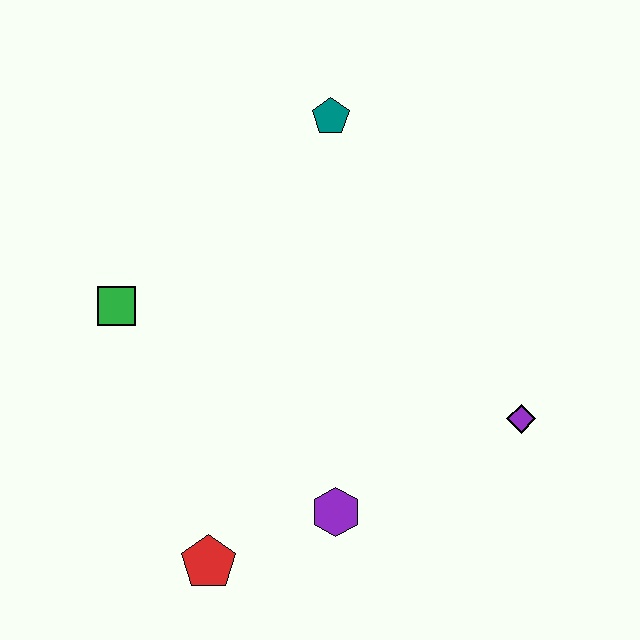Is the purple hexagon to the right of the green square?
Yes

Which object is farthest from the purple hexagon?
The teal pentagon is farthest from the purple hexagon.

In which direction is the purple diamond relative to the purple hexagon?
The purple diamond is to the right of the purple hexagon.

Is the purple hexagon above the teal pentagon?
No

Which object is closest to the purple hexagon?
The red pentagon is closest to the purple hexagon.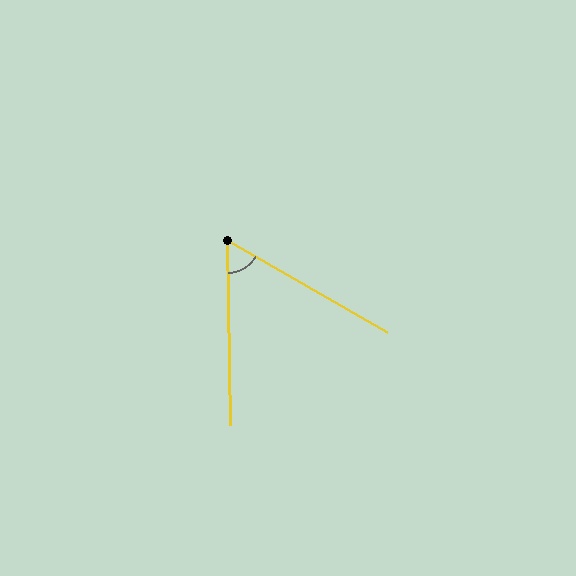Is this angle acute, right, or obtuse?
It is acute.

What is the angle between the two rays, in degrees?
Approximately 59 degrees.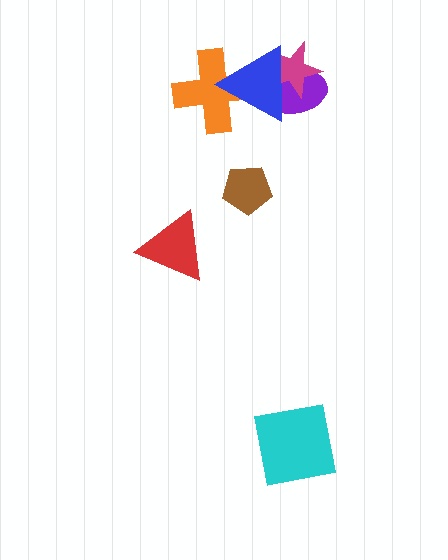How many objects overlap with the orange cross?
1 object overlaps with the orange cross.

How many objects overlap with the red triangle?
0 objects overlap with the red triangle.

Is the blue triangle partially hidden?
No, no other shape covers it.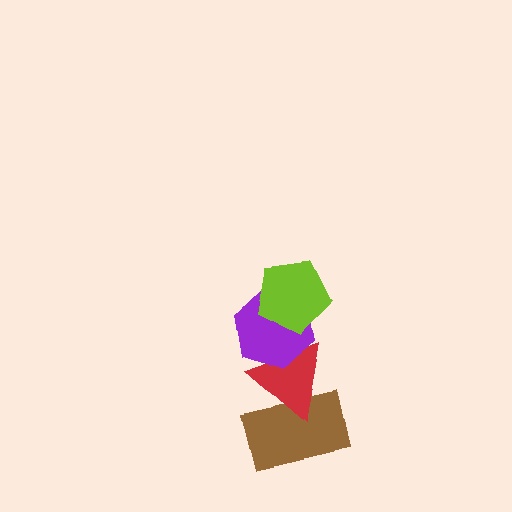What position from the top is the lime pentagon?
The lime pentagon is 1st from the top.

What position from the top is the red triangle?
The red triangle is 3rd from the top.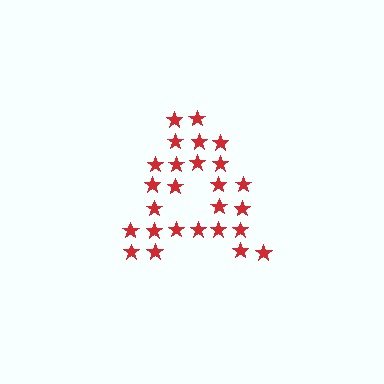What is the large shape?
The large shape is the letter A.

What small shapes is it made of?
It is made of small stars.